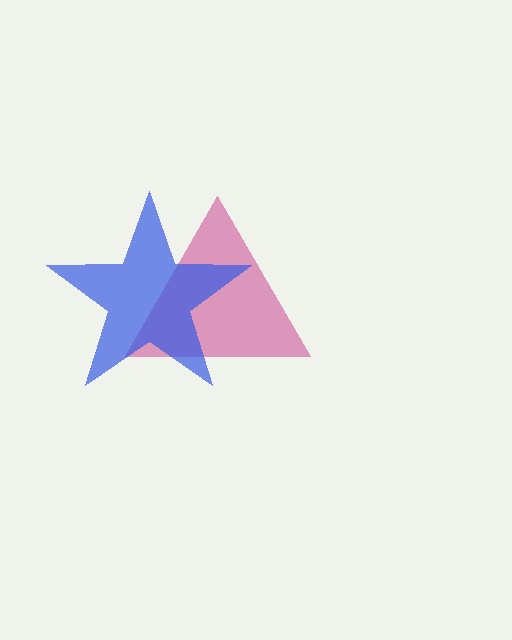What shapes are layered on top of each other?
The layered shapes are: a magenta triangle, a blue star.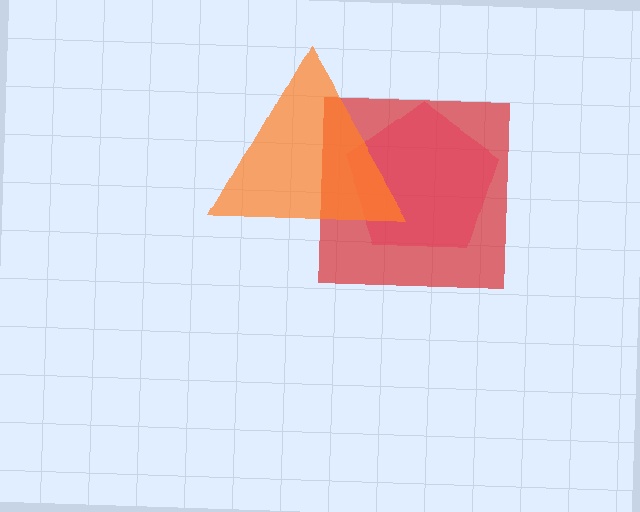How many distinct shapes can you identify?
There are 3 distinct shapes: a pink pentagon, a red square, an orange triangle.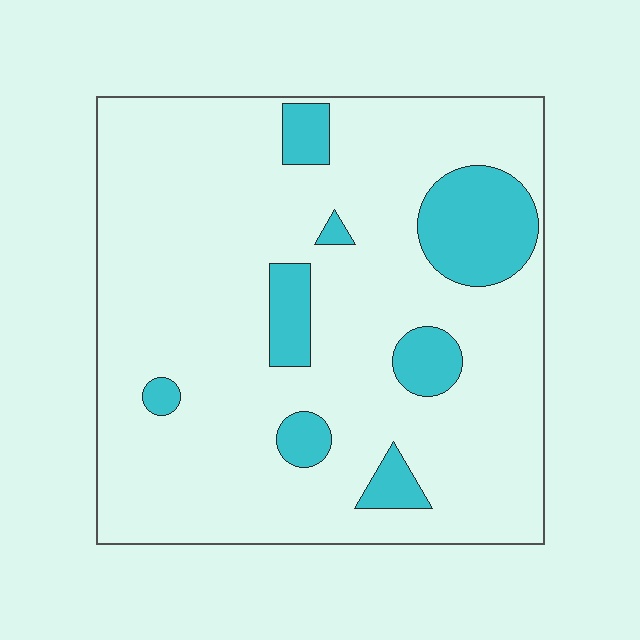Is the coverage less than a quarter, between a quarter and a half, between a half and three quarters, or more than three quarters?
Less than a quarter.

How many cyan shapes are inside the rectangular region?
8.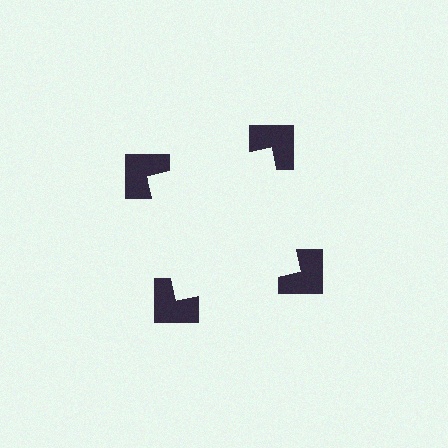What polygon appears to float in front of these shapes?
An illusory square — its edges are inferred from the aligned wedge cuts in the notched squares, not physically drawn.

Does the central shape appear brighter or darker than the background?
It typically appears slightly brighter than the background, even though no actual brightness change is drawn.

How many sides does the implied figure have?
4 sides.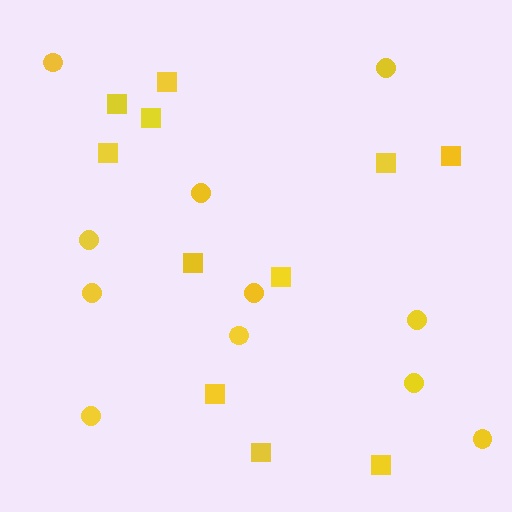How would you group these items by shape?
There are 2 groups: one group of squares (11) and one group of circles (11).